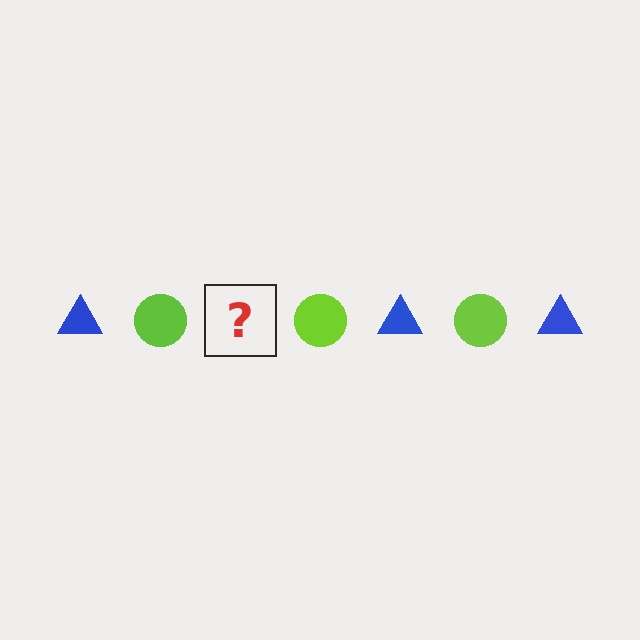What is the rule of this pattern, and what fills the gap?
The rule is that the pattern alternates between blue triangle and lime circle. The gap should be filled with a blue triangle.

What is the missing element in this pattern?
The missing element is a blue triangle.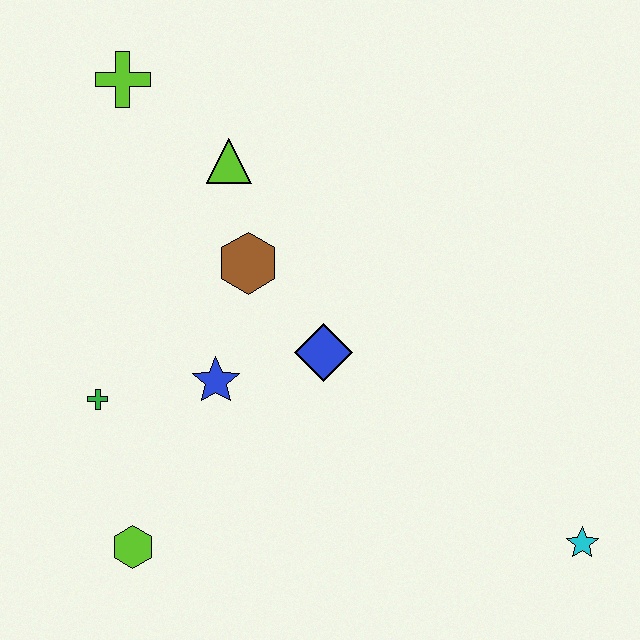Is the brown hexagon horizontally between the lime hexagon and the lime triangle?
No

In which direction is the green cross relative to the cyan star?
The green cross is to the left of the cyan star.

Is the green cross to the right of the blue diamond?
No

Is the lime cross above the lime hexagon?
Yes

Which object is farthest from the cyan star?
The lime cross is farthest from the cyan star.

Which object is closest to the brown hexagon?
The lime triangle is closest to the brown hexagon.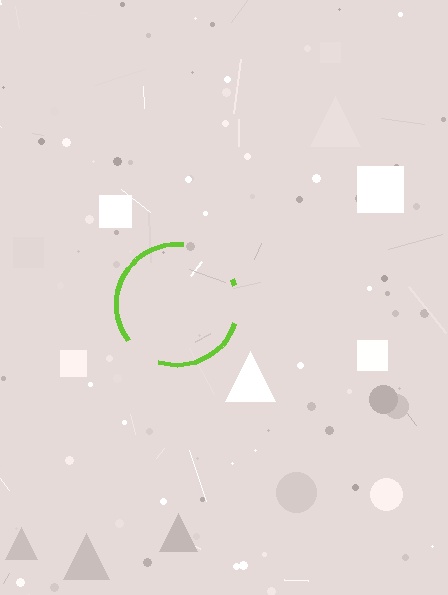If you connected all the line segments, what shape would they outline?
They would outline a circle.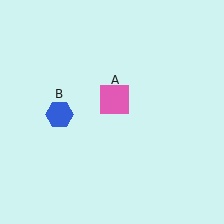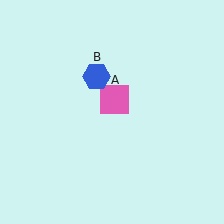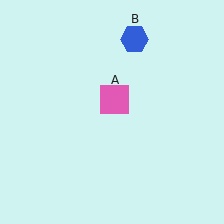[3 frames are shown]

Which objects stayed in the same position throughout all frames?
Pink square (object A) remained stationary.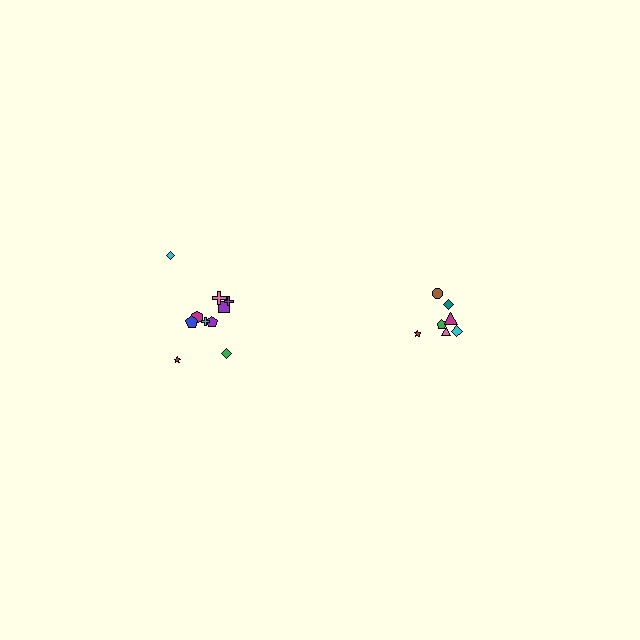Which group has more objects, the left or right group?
The left group.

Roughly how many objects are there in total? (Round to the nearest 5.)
Roughly 15 objects in total.